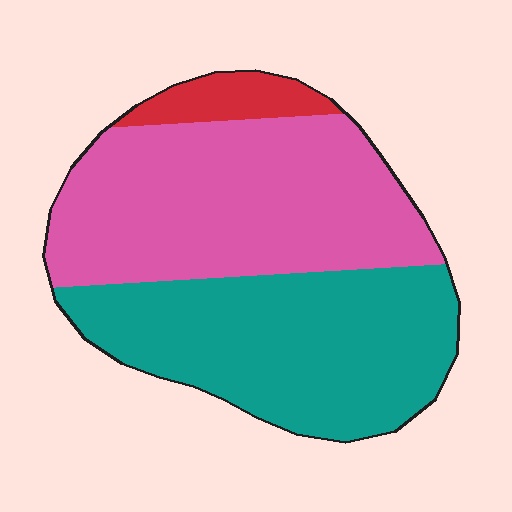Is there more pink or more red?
Pink.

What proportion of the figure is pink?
Pink takes up about one half (1/2) of the figure.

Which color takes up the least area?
Red, at roughly 5%.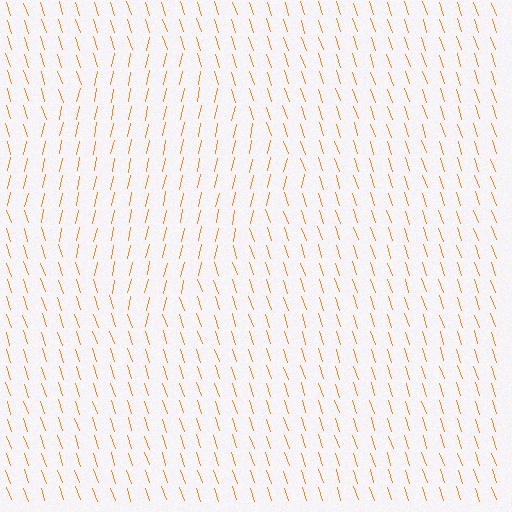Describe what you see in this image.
The image is filled with small orange line segments. A diamond region in the image has lines oriented differently from the surrounding lines, creating a visible texture boundary.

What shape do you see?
I see a diamond.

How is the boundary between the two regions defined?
The boundary is defined purely by a change in line orientation (approximately 30 degrees difference). All lines are the same color and thickness.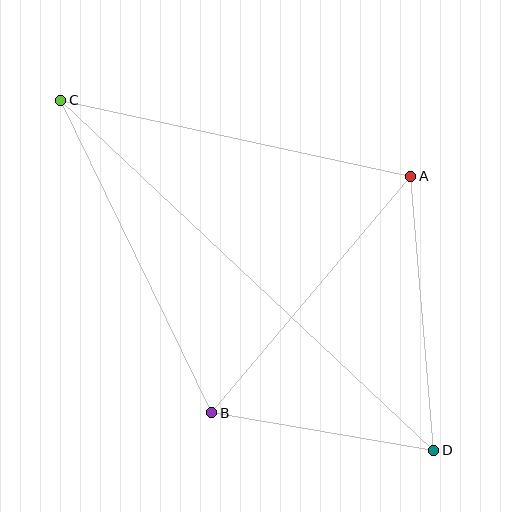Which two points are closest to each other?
Points B and D are closest to each other.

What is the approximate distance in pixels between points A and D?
The distance between A and D is approximately 275 pixels.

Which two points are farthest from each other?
Points C and D are farthest from each other.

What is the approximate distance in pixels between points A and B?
The distance between A and B is approximately 309 pixels.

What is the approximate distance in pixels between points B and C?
The distance between B and C is approximately 347 pixels.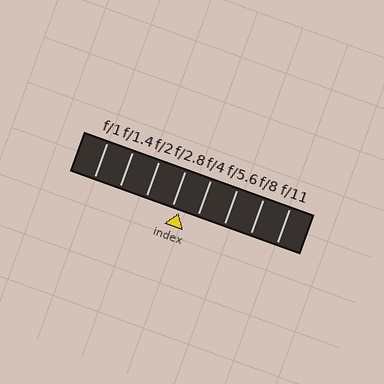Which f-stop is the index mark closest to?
The index mark is closest to f/2.8.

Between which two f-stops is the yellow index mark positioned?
The index mark is between f/2.8 and f/4.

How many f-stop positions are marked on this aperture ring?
There are 8 f-stop positions marked.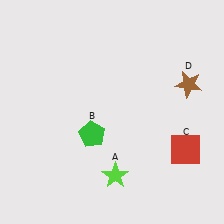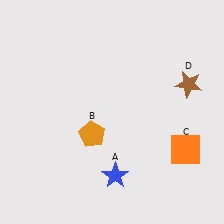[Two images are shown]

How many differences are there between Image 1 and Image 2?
There are 3 differences between the two images.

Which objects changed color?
A changed from lime to blue. B changed from green to orange. C changed from red to orange.